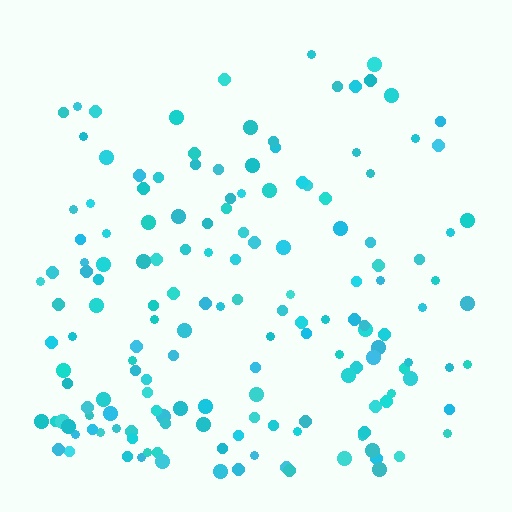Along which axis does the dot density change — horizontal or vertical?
Vertical.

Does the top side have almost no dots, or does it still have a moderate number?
Still a moderate number, just noticeably fewer than the bottom.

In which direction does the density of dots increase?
From top to bottom, with the bottom side densest.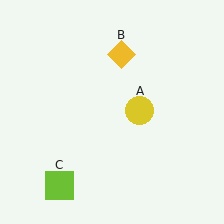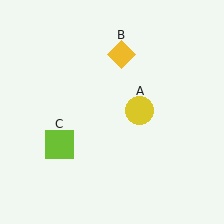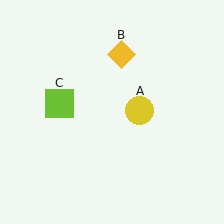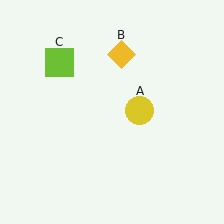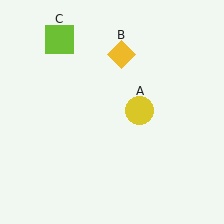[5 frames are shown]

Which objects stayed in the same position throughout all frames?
Yellow circle (object A) and yellow diamond (object B) remained stationary.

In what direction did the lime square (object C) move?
The lime square (object C) moved up.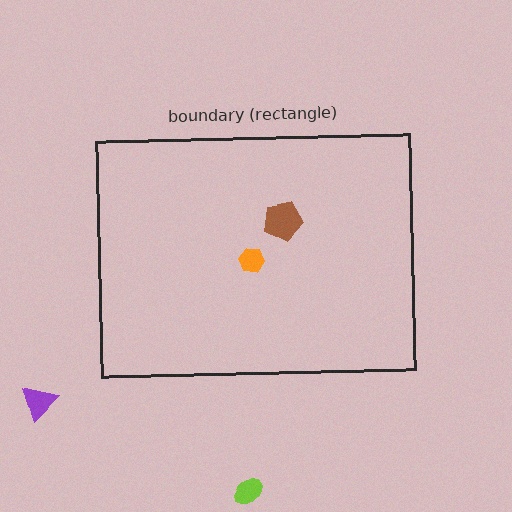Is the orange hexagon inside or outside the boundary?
Inside.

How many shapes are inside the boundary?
2 inside, 2 outside.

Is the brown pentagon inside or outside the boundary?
Inside.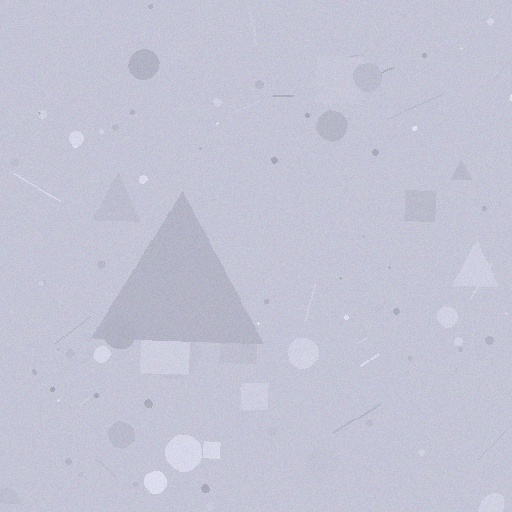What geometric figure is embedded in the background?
A triangle is embedded in the background.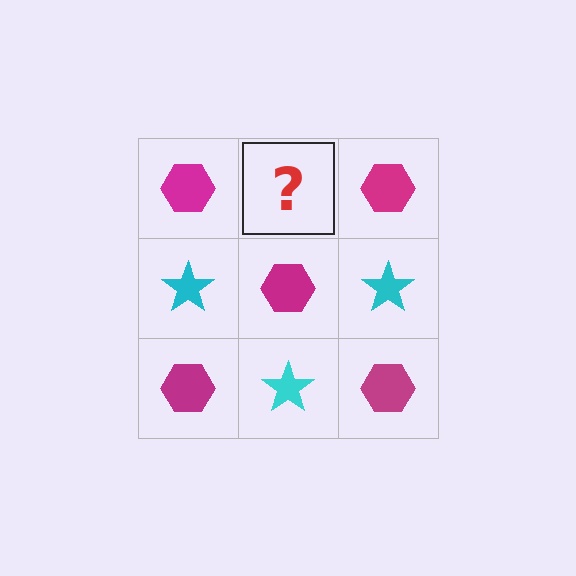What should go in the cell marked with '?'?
The missing cell should contain a cyan star.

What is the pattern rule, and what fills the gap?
The rule is that it alternates magenta hexagon and cyan star in a checkerboard pattern. The gap should be filled with a cyan star.